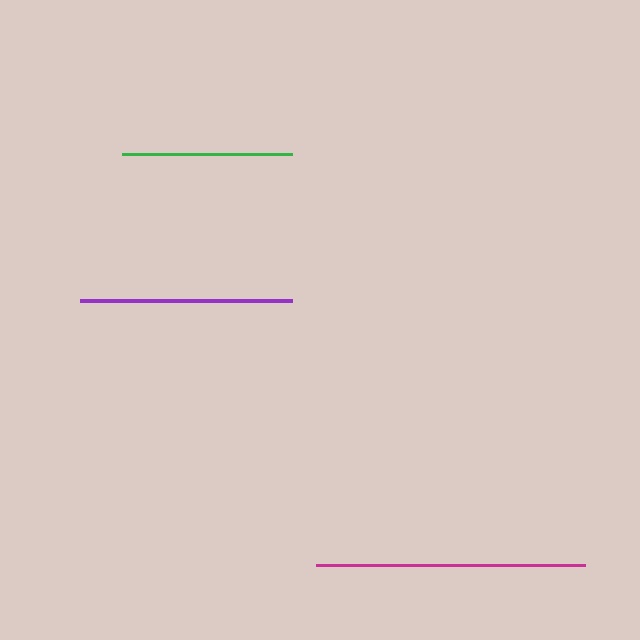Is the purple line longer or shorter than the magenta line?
The magenta line is longer than the purple line.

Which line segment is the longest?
The magenta line is the longest at approximately 269 pixels.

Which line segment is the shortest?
The green line is the shortest at approximately 170 pixels.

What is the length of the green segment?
The green segment is approximately 170 pixels long.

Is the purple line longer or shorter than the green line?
The purple line is longer than the green line.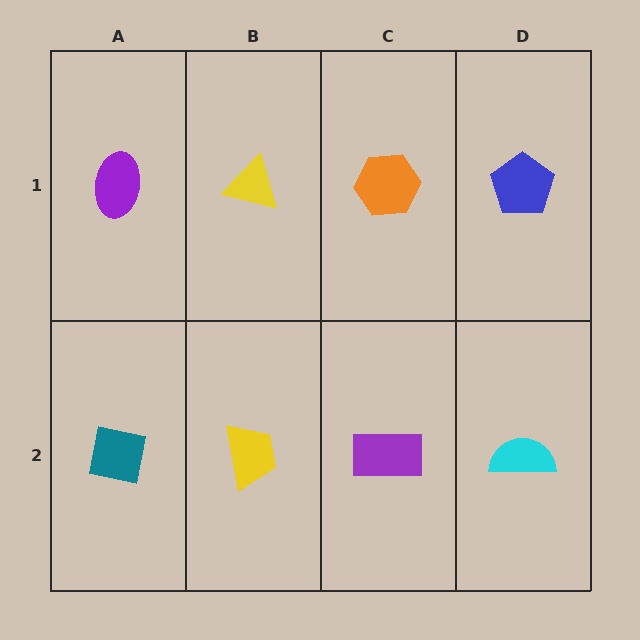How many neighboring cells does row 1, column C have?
3.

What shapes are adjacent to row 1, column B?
A yellow trapezoid (row 2, column B), a purple ellipse (row 1, column A), an orange hexagon (row 1, column C).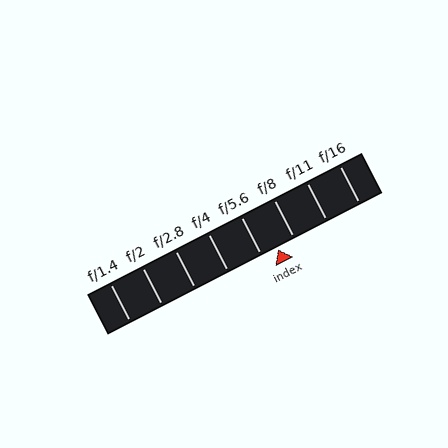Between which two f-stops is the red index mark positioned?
The index mark is between f/5.6 and f/8.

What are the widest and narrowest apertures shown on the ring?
The widest aperture shown is f/1.4 and the narrowest is f/16.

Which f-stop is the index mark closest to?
The index mark is closest to f/5.6.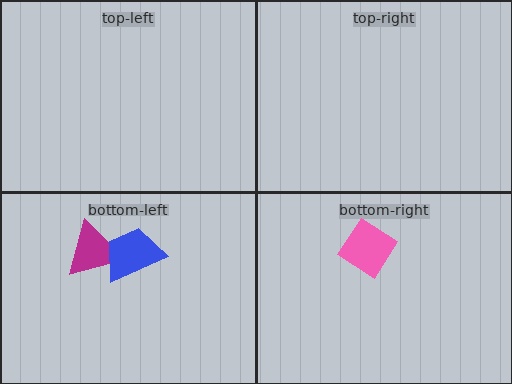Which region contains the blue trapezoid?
The bottom-left region.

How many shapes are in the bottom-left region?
2.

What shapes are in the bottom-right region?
The pink diamond.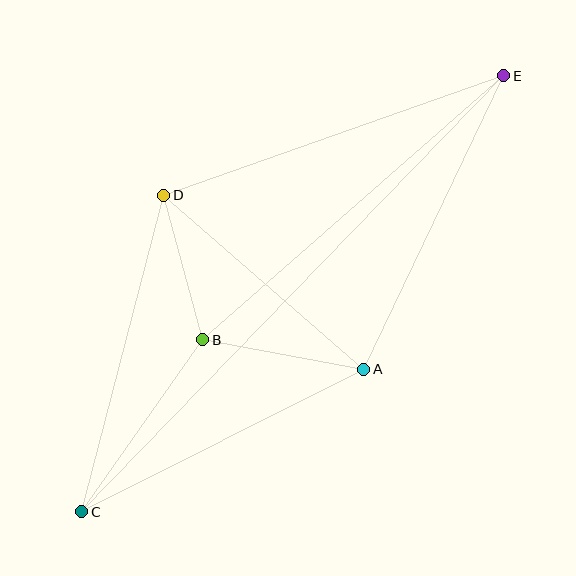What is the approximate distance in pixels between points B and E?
The distance between B and E is approximately 400 pixels.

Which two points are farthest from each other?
Points C and E are farthest from each other.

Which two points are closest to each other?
Points B and D are closest to each other.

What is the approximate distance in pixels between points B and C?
The distance between B and C is approximately 210 pixels.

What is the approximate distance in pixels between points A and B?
The distance between A and B is approximately 164 pixels.